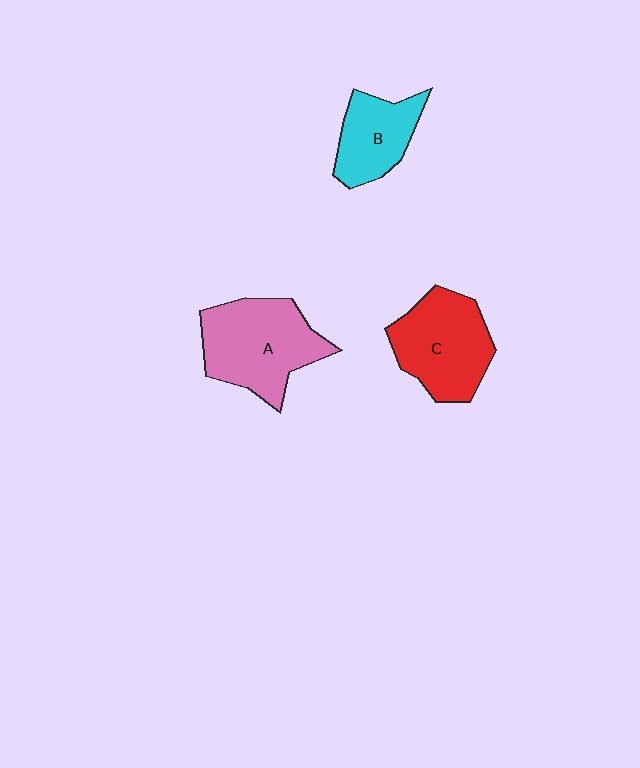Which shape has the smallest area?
Shape B (cyan).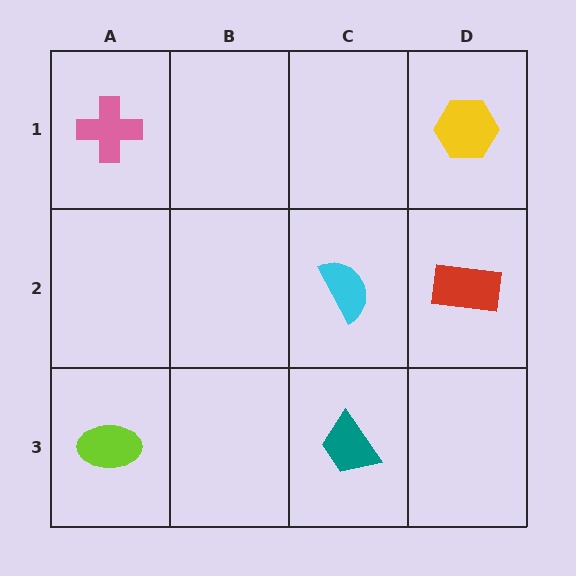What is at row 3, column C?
A teal trapezoid.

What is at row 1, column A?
A pink cross.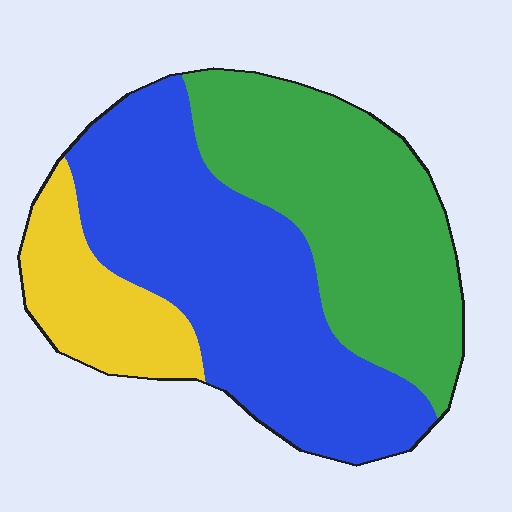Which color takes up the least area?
Yellow, at roughly 15%.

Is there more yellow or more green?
Green.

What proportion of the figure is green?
Green takes up about three eighths (3/8) of the figure.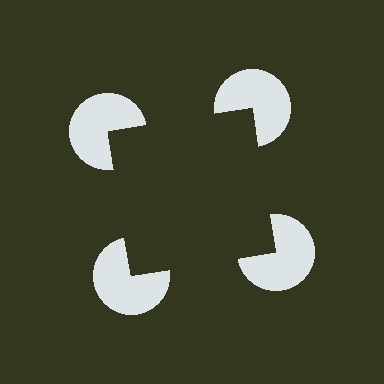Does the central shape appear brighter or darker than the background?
It typically appears slightly darker than the background, even though no actual brightness change is drawn.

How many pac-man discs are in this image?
There are 4 — one at each vertex of the illusory square.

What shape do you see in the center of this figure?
An illusory square — its edges are inferred from the aligned wedge cuts in the pac-man discs, not physically drawn.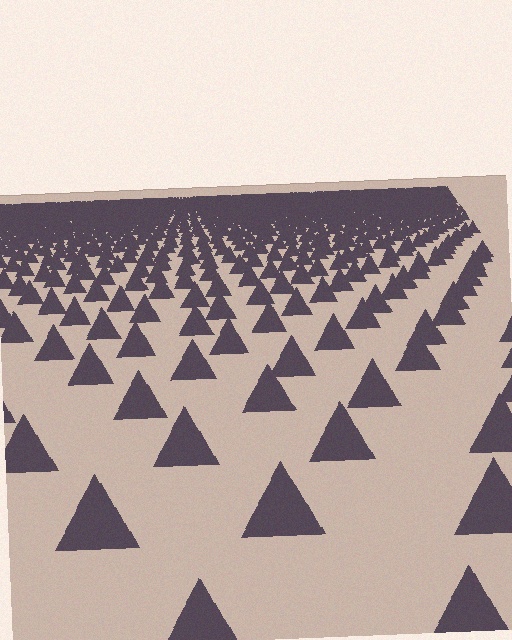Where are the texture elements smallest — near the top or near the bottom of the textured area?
Near the top.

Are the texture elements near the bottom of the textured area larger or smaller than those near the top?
Larger. Near the bottom, elements are closer to the viewer and appear at a bigger on-screen size.